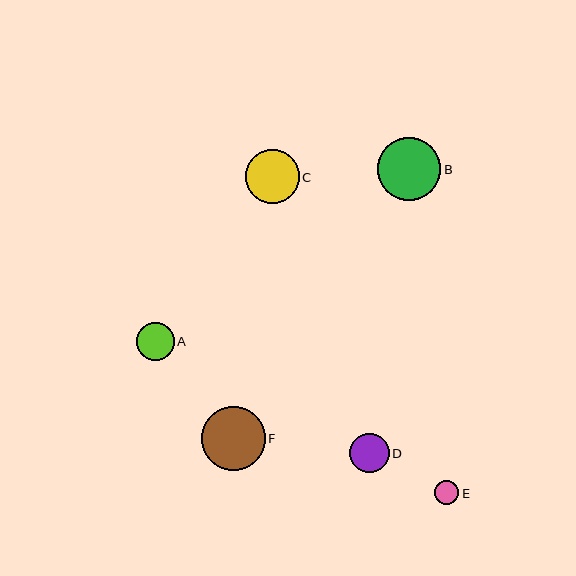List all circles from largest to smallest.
From largest to smallest: F, B, C, D, A, E.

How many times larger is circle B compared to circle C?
Circle B is approximately 1.2 times the size of circle C.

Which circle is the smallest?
Circle E is the smallest with a size of approximately 24 pixels.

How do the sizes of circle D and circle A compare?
Circle D and circle A are approximately the same size.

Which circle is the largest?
Circle F is the largest with a size of approximately 64 pixels.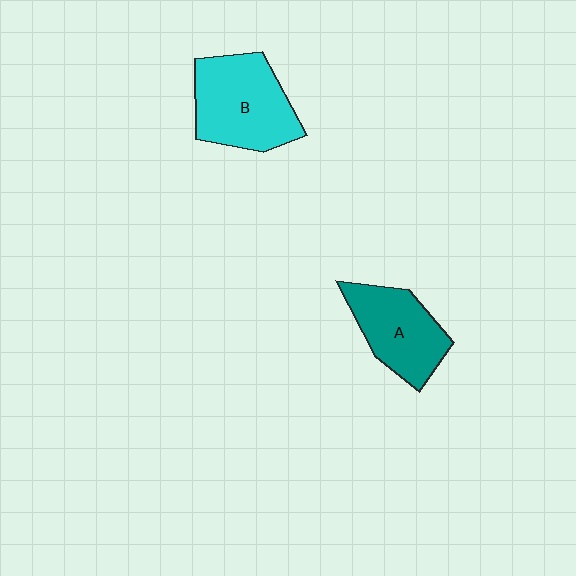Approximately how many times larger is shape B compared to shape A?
Approximately 1.2 times.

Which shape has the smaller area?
Shape A (teal).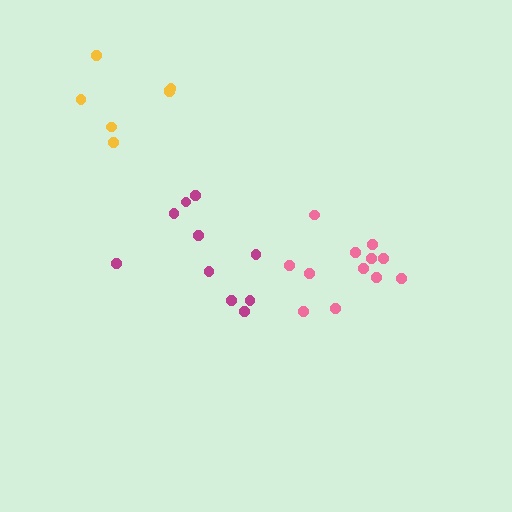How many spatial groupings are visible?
There are 3 spatial groupings.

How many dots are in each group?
Group 1: 10 dots, Group 2: 12 dots, Group 3: 7 dots (29 total).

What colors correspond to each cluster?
The clusters are colored: magenta, pink, yellow.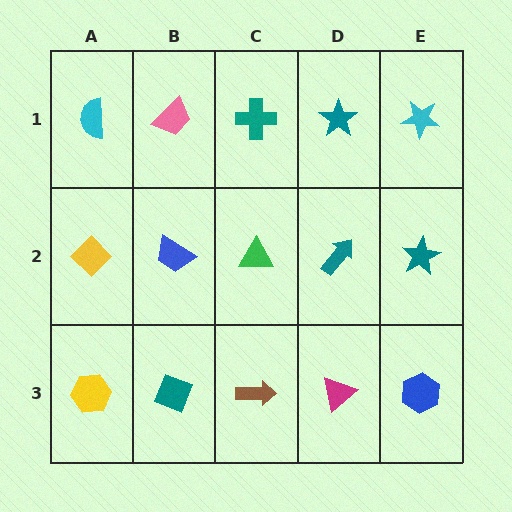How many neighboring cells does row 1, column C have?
3.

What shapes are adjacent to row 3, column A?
A yellow diamond (row 2, column A), a teal diamond (row 3, column B).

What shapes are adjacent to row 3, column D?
A teal arrow (row 2, column D), a brown arrow (row 3, column C), a blue hexagon (row 3, column E).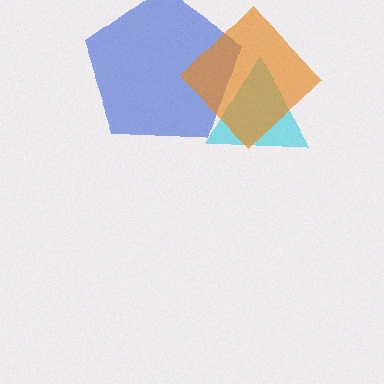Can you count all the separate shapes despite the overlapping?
Yes, there are 3 separate shapes.